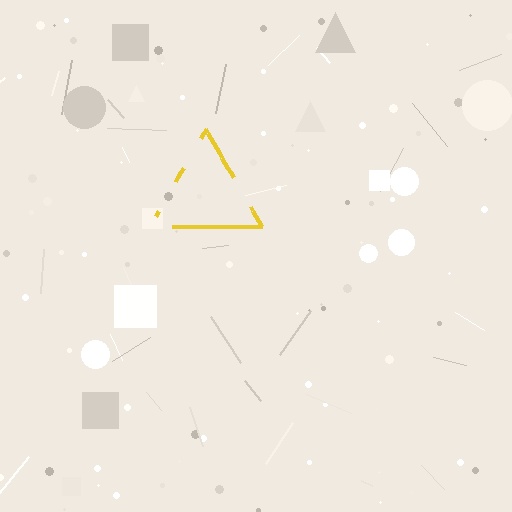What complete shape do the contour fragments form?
The contour fragments form a triangle.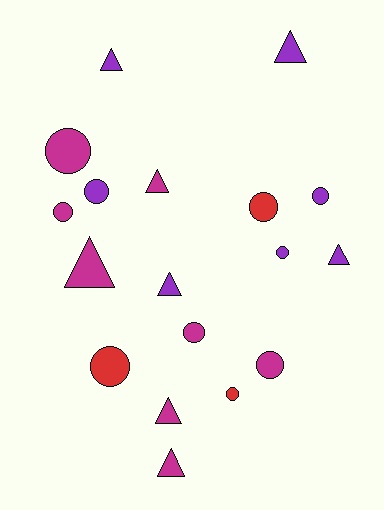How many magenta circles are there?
There are 4 magenta circles.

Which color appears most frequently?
Magenta, with 8 objects.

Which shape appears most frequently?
Circle, with 10 objects.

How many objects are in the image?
There are 18 objects.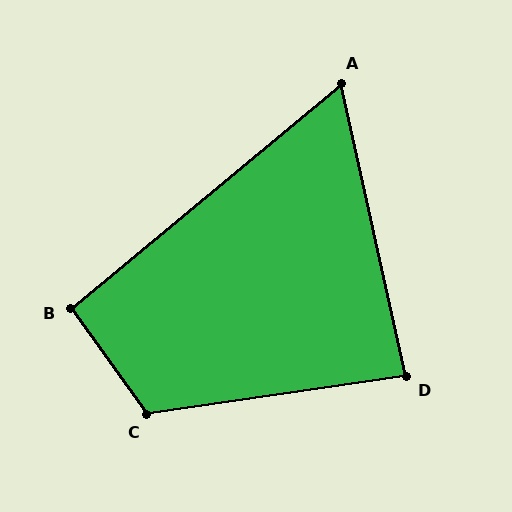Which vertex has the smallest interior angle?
A, at approximately 63 degrees.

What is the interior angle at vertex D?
Approximately 86 degrees (approximately right).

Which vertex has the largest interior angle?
C, at approximately 117 degrees.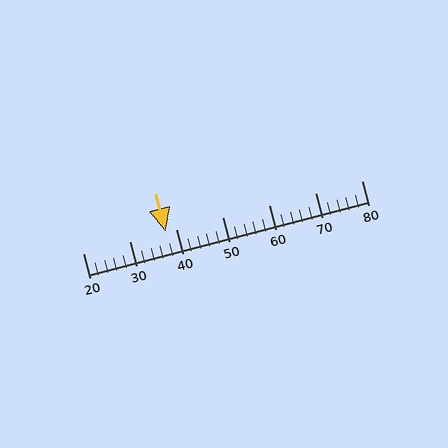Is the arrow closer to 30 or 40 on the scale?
The arrow is closer to 40.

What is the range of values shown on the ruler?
The ruler shows values from 20 to 80.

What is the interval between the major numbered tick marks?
The major tick marks are spaced 10 units apart.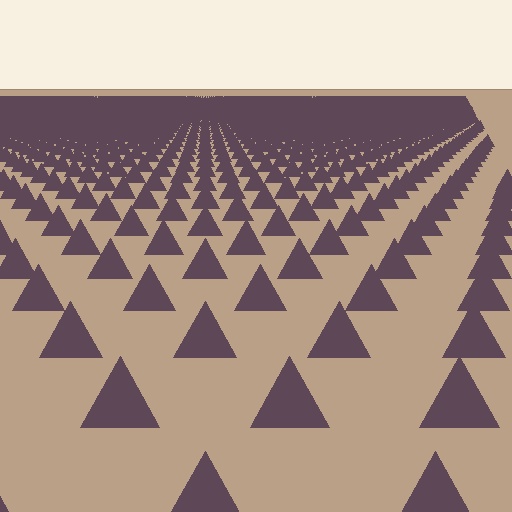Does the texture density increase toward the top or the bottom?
Density increases toward the top.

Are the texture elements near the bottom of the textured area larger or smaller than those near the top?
Larger. Near the bottom, elements are closer to the viewer and appear at a bigger on-screen size.